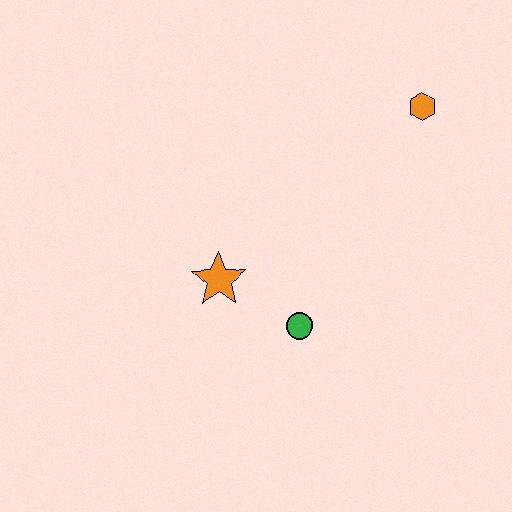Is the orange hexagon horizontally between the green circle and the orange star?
No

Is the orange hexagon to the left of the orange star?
No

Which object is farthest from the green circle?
The orange hexagon is farthest from the green circle.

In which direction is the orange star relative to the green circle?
The orange star is to the left of the green circle.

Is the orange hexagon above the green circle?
Yes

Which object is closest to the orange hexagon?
The green circle is closest to the orange hexagon.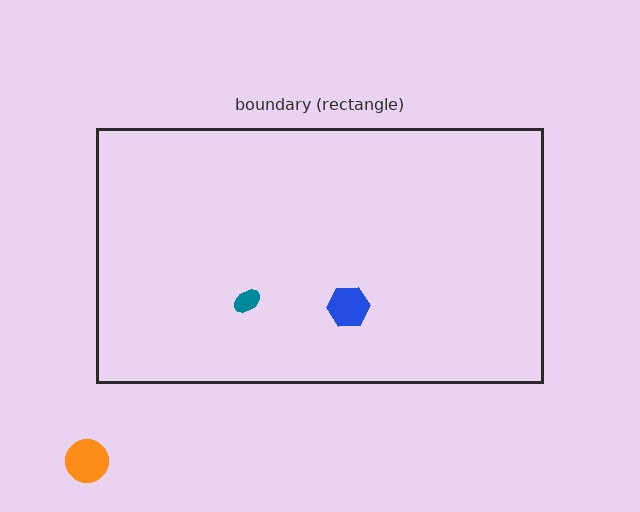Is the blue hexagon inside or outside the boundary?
Inside.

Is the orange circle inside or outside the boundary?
Outside.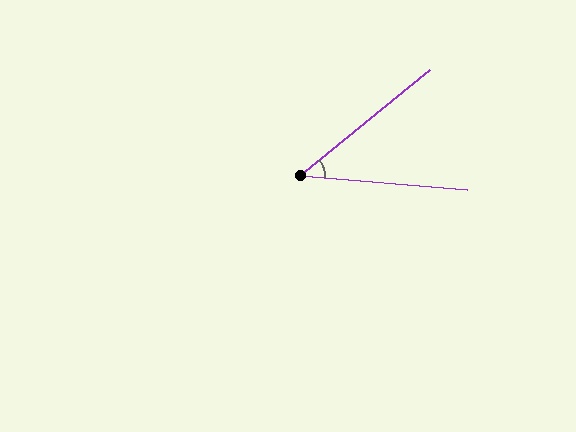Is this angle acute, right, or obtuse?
It is acute.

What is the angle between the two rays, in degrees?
Approximately 44 degrees.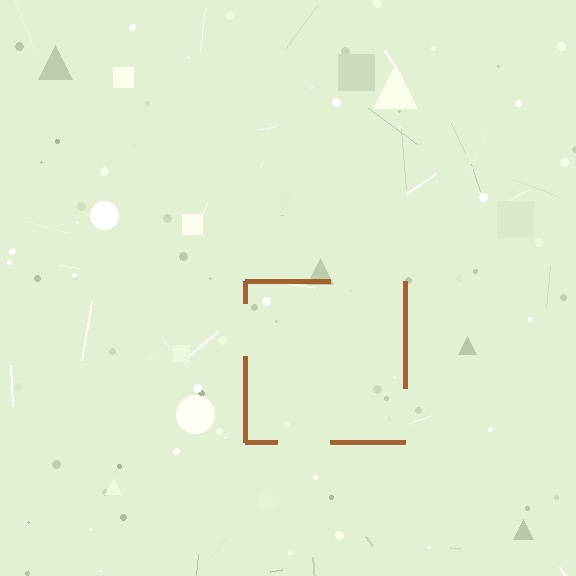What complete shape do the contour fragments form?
The contour fragments form a square.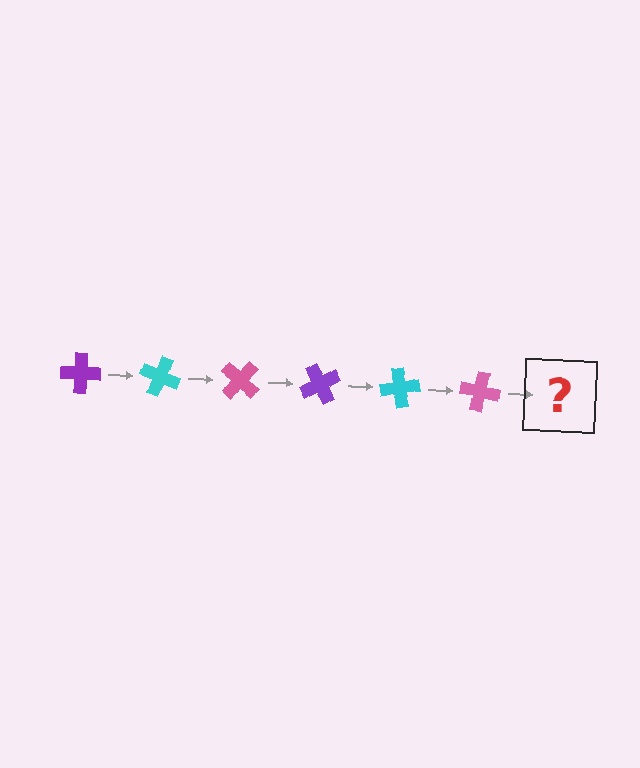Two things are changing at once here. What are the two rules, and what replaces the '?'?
The two rules are that it rotates 20 degrees each step and the color cycles through purple, cyan, and pink. The '?' should be a purple cross, rotated 120 degrees from the start.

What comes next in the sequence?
The next element should be a purple cross, rotated 120 degrees from the start.